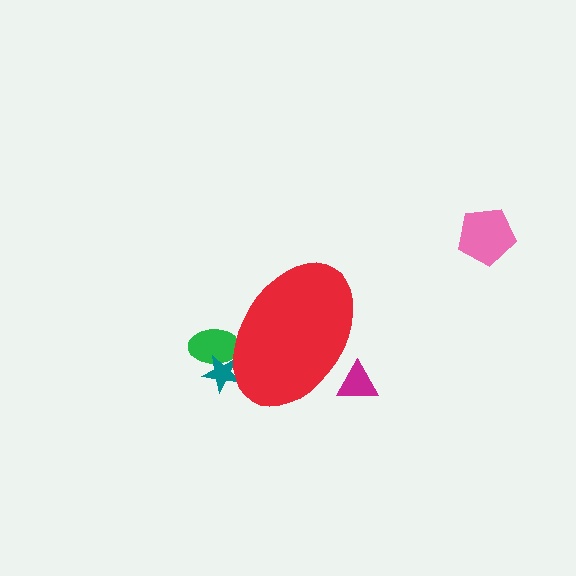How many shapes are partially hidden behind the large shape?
3 shapes are partially hidden.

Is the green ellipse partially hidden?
Yes, the green ellipse is partially hidden behind the red ellipse.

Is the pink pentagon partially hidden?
No, the pink pentagon is fully visible.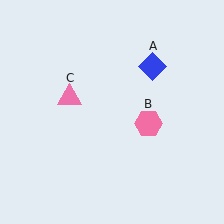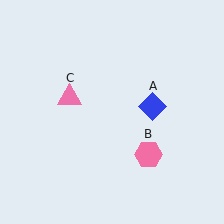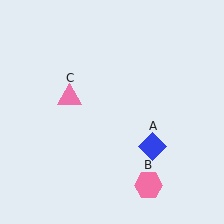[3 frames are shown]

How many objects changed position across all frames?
2 objects changed position: blue diamond (object A), pink hexagon (object B).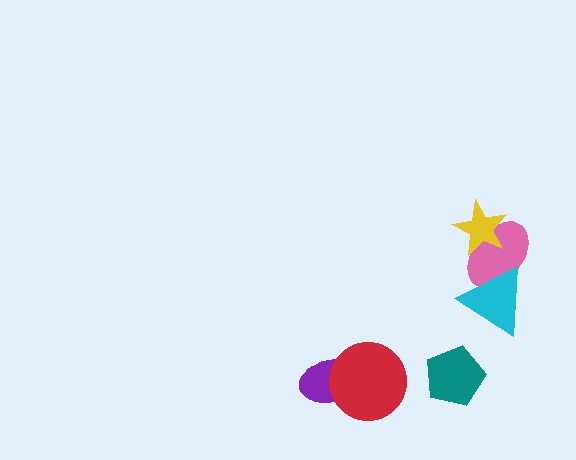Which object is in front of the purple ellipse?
The red circle is in front of the purple ellipse.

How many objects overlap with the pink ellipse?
2 objects overlap with the pink ellipse.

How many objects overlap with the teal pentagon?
0 objects overlap with the teal pentagon.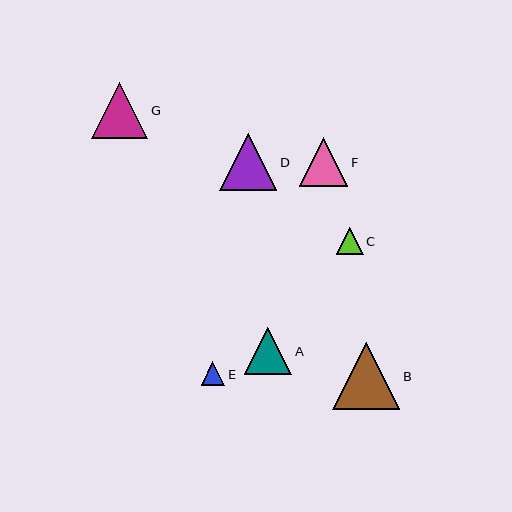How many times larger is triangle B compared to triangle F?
Triangle B is approximately 1.4 times the size of triangle F.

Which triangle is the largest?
Triangle B is the largest with a size of approximately 67 pixels.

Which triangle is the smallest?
Triangle E is the smallest with a size of approximately 23 pixels.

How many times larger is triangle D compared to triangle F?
Triangle D is approximately 1.2 times the size of triangle F.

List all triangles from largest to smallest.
From largest to smallest: B, G, D, F, A, C, E.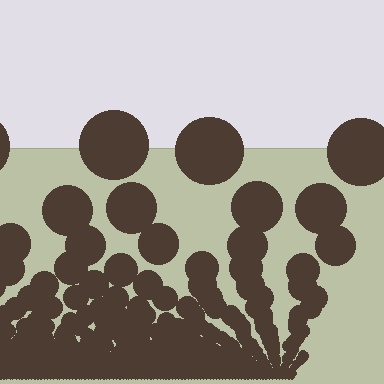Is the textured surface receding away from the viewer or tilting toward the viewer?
The surface appears to tilt toward the viewer. Texture elements get larger and sparser toward the top.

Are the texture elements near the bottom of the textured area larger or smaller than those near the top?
Smaller. The gradient is inverted — elements near the bottom are smaller and denser.